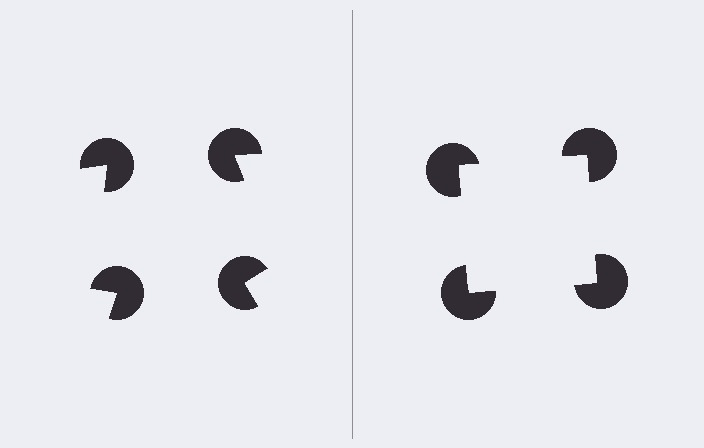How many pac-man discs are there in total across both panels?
8 — 4 on each side.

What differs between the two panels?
The pac-man discs are positioned identically on both sides; only the wedge orientations differ. On the right they align to a square; on the left they are misaligned.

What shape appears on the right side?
An illusory square.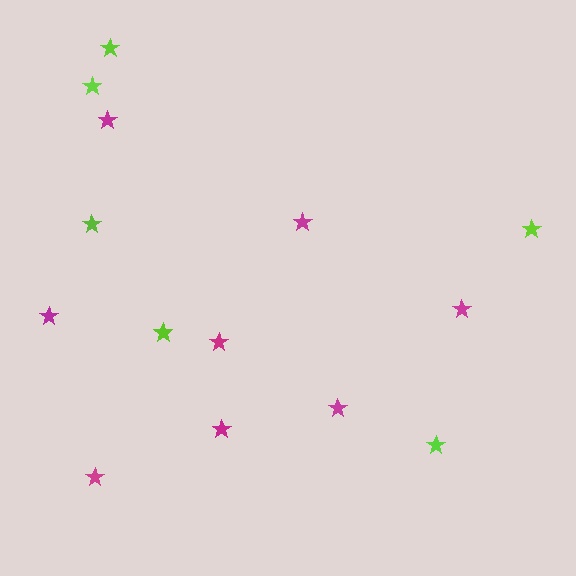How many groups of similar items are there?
There are 2 groups: one group of magenta stars (8) and one group of lime stars (6).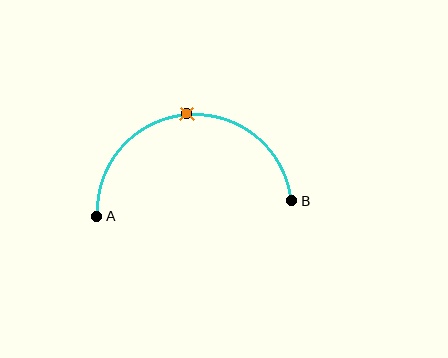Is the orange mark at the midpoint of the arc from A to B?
Yes. The orange mark lies on the arc at equal arc-length from both A and B — it is the arc midpoint.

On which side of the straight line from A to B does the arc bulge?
The arc bulges above the straight line connecting A and B.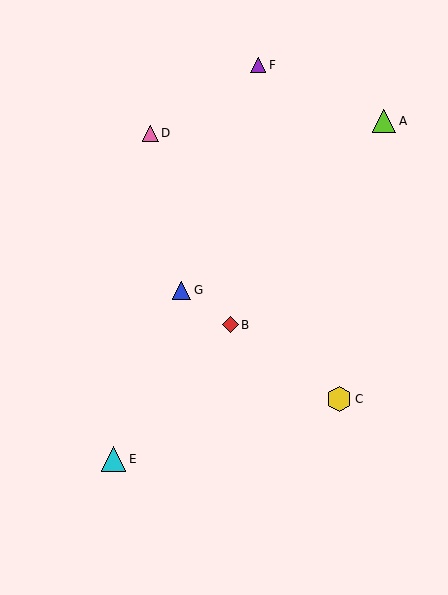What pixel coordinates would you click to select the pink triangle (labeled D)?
Click at (150, 133) to select the pink triangle D.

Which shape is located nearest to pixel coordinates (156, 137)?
The pink triangle (labeled D) at (150, 133) is nearest to that location.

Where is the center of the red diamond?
The center of the red diamond is at (230, 325).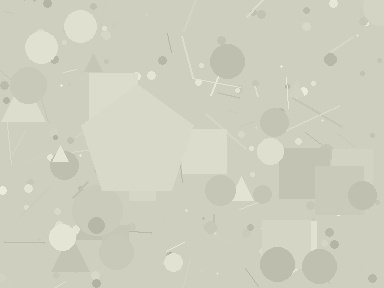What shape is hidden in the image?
A pentagon is hidden in the image.